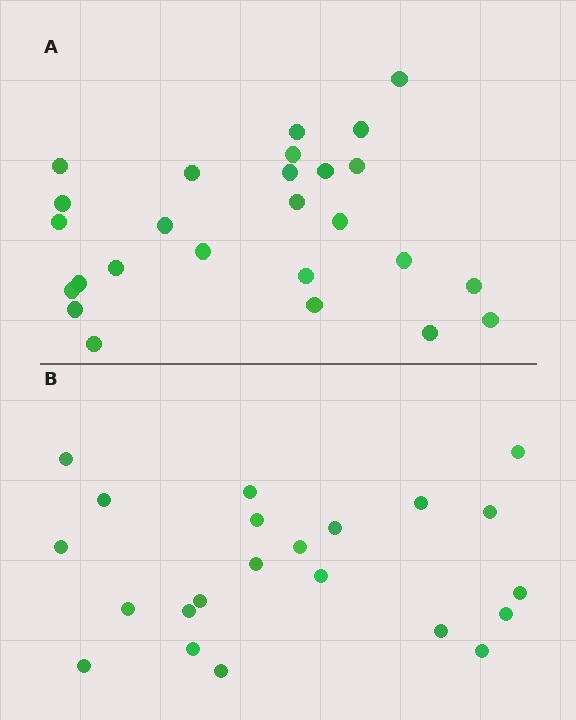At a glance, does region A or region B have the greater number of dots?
Region A (the top region) has more dots.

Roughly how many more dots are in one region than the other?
Region A has about 4 more dots than region B.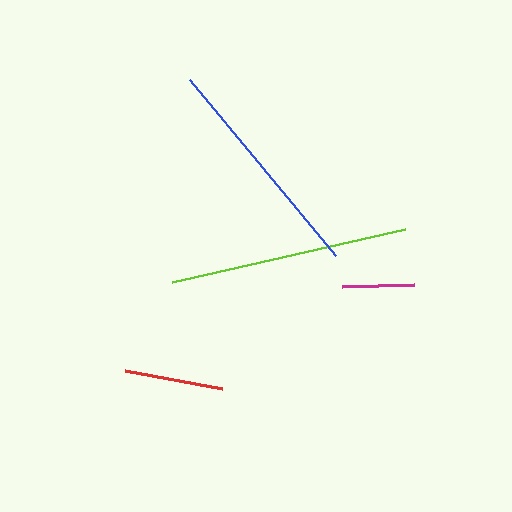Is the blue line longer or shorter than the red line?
The blue line is longer than the red line.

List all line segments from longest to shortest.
From longest to shortest: lime, blue, red, magenta.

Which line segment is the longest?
The lime line is the longest at approximately 239 pixels.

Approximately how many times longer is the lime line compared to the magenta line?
The lime line is approximately 3.3 times the length of the magenta line.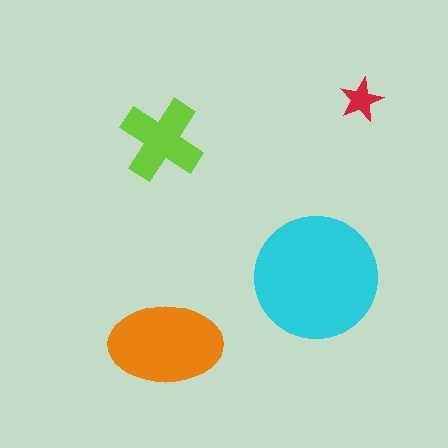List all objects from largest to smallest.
The cyan circle, the orange ellipse, the lime cross, the red star.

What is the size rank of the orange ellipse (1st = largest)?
2nd.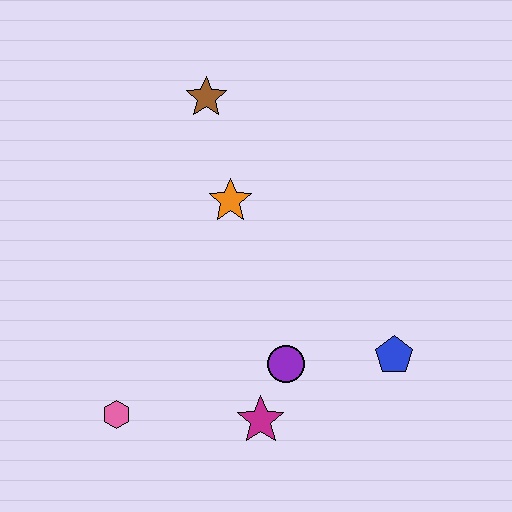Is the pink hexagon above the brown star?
No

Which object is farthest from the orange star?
The pink hexagon is farthest from the orange star.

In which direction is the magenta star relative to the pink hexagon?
The magenta star is to the right of the pink hexagon.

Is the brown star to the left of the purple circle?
Yes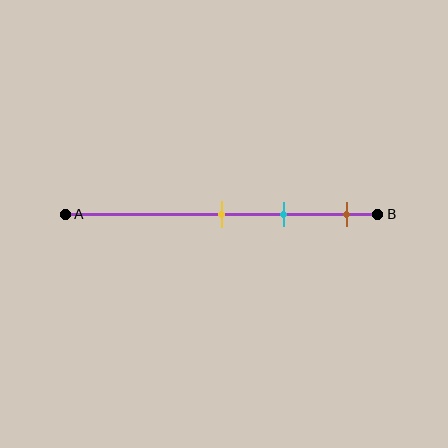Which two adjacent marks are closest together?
The yellow and cyan marks are the closest adjacent pair.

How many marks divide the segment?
There are 3 marks dividing the segment.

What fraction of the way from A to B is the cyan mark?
The cyan mark is approximately 70% (0.7) of the way from A to B.